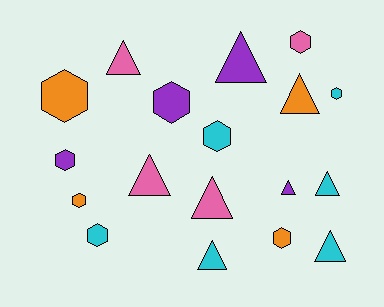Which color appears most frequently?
Cyan, with 6 objects.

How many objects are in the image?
There are 18 objects.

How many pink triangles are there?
There are 3 pink triangles.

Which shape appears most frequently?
Hexagon, with 9 objects.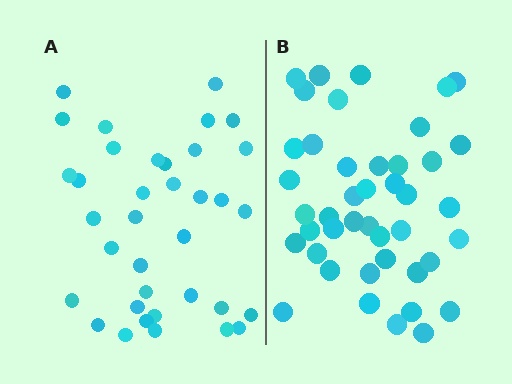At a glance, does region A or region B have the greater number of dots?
Region B (the right region) has more dots.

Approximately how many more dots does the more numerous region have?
Region B has roughly 8 or so more dots than region A.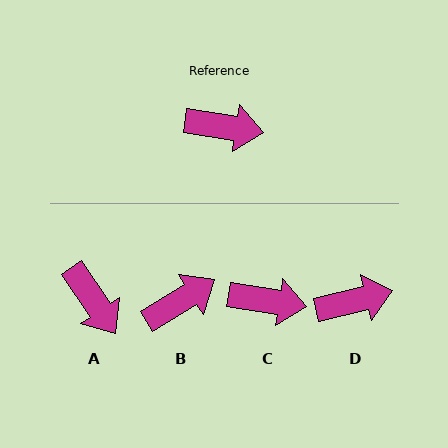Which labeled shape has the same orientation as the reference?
C.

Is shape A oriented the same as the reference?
No, it is off by about 47 degrees.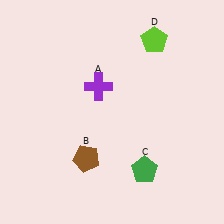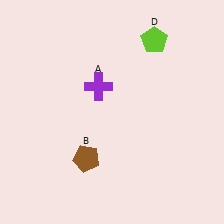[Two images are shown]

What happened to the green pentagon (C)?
The green pentagon (C) was removed in Image 2. It was in the bottom-right area of Image 1.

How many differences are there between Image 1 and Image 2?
There is 1 difference between the two images.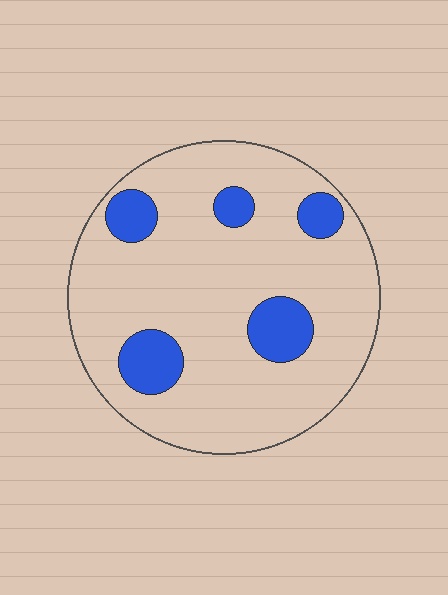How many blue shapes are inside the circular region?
5.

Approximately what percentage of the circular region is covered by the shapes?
Approximately 15%.